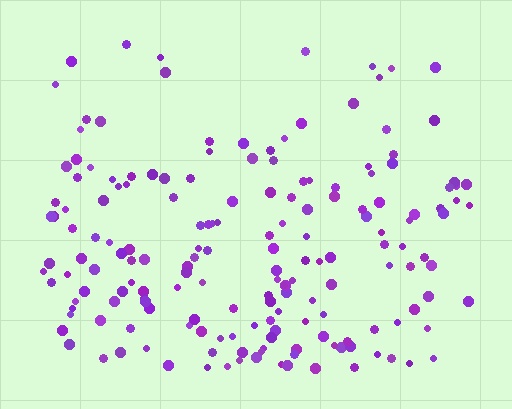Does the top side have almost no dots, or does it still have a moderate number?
Still a moderate number, just noticeably fewer than the bottom.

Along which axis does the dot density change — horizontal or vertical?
Vertical.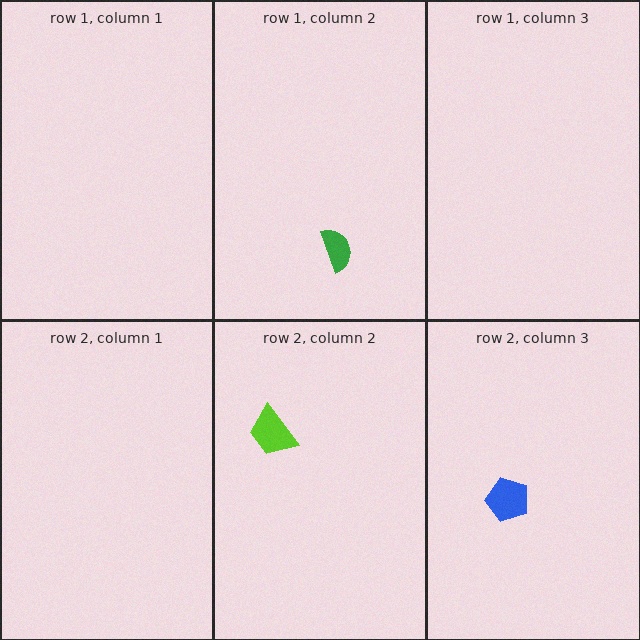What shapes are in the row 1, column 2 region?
The green semicircle.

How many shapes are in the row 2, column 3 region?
1.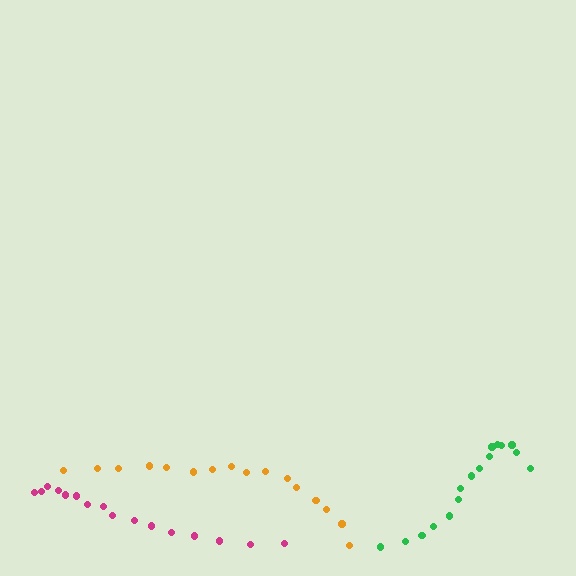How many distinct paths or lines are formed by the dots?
There are 3 distinct paths.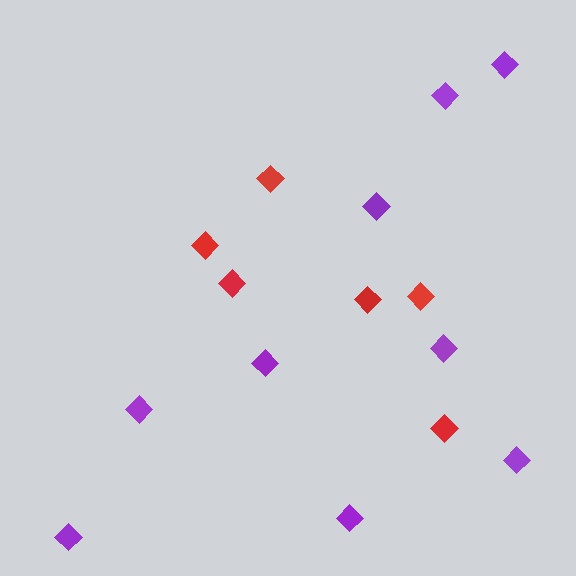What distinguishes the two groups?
There are 2 groups: one group of purple diamonds (9) and one group of red diamonds (6).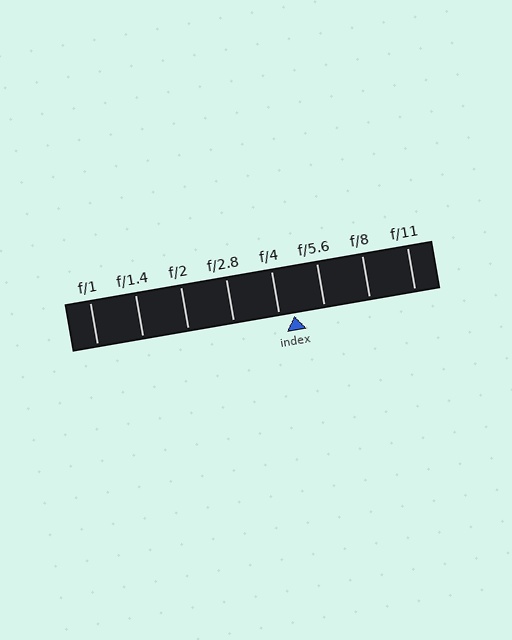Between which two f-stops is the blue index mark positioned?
The index mark is between f/4 and f/5.6.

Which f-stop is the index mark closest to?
The index mark is closest to f/4.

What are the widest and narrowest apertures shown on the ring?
The widest aperture shown is f/1 and the narrowest is f/11.